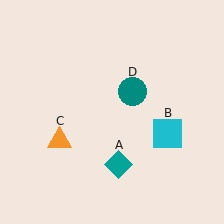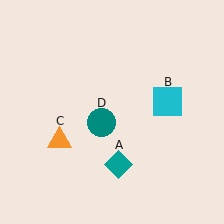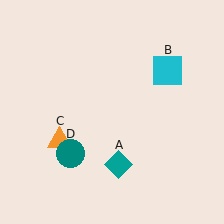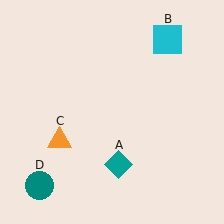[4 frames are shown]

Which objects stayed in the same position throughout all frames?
Teal diamond (object A) and orange triangle (object C) remained stationary.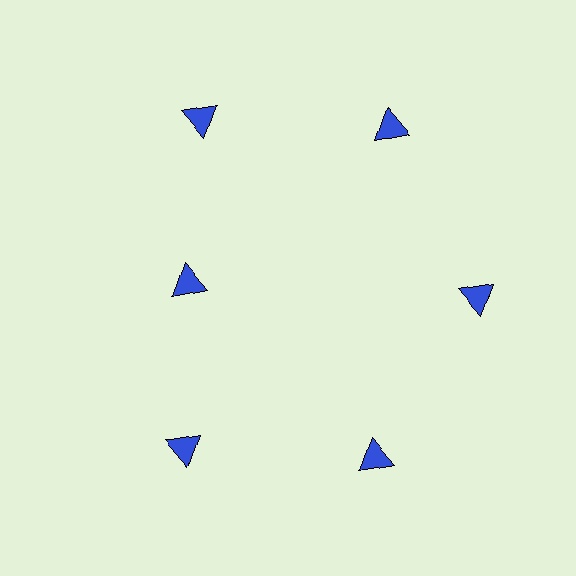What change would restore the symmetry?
The symmetry would be restored by moving it outward, back onto the ring so that all 6 triangles sit at equal angles and equal distance from the center.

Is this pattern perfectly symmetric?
No. The 6 blue triangles are arranged in a ring, but one element near the 9 o'clock position is pulled inward toward the center, breaking the 6-fold rotational symmetry.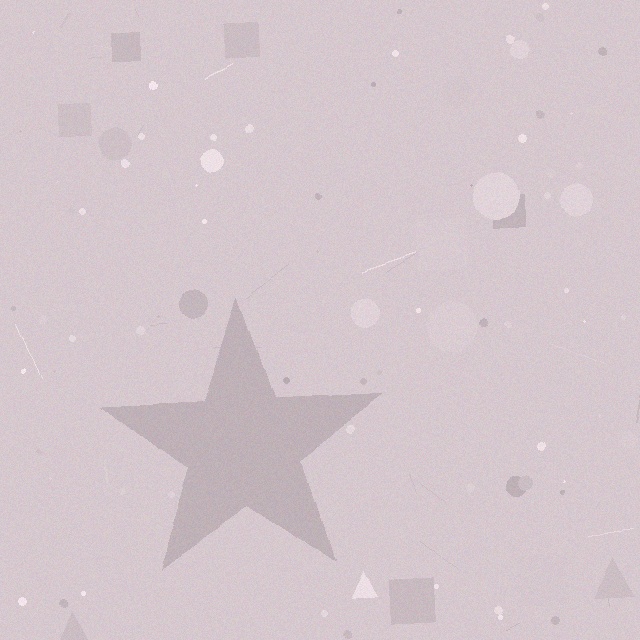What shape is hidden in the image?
A star is hidden in the image.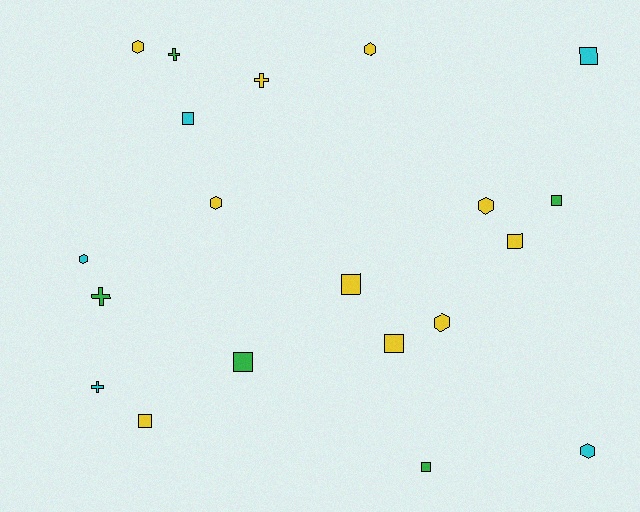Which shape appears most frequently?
Square, with 9 objects.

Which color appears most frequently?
Yellow, with 10 objects.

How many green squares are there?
There are 3 green squares.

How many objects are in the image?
There are 20 objects.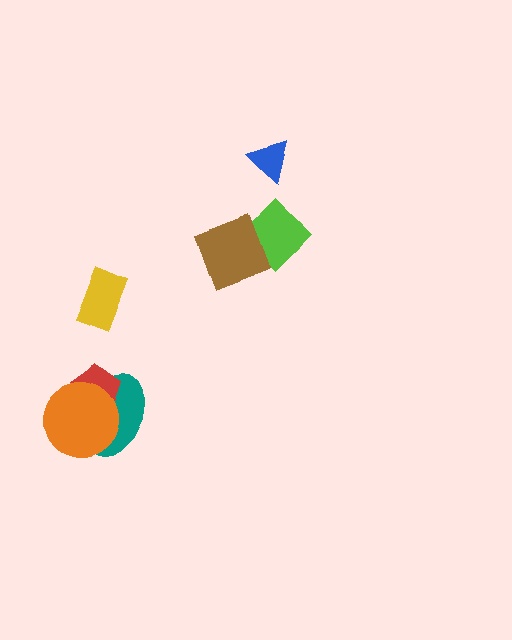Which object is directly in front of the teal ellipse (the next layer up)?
The red pentagon is directly in front of the teal ellipse.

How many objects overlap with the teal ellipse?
2 objects overlap with the teal ellipse.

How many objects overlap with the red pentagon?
2 objects overlap with the red pentagon.